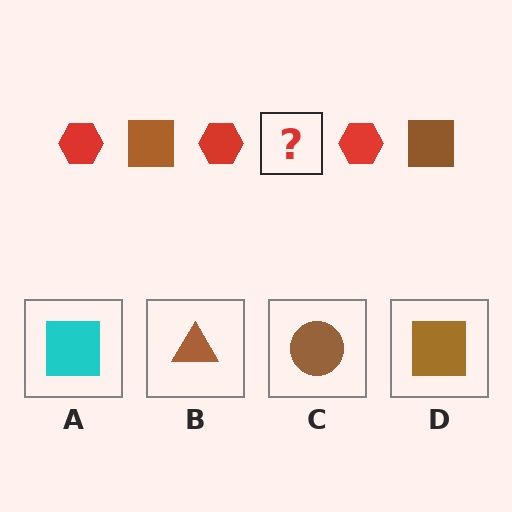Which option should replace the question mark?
Option D.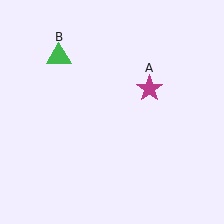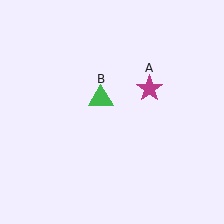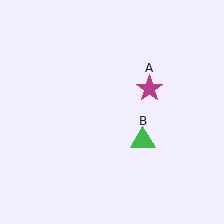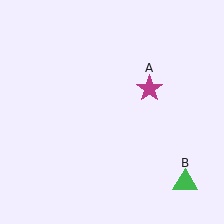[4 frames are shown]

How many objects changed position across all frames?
1 object changed position: green triangle (object B).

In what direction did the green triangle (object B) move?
The green triangle (object B) moved down and to the right.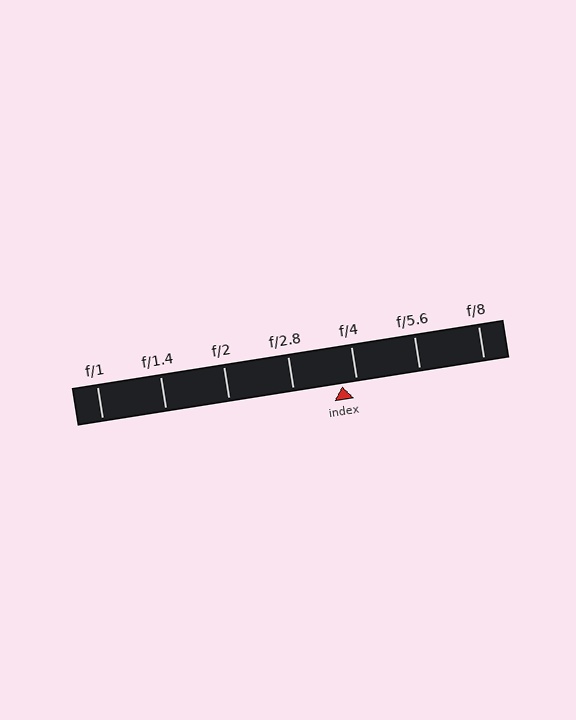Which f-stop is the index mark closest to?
The index mark is closest to f/4.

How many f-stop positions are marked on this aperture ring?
There are 7 f-stop positions marked.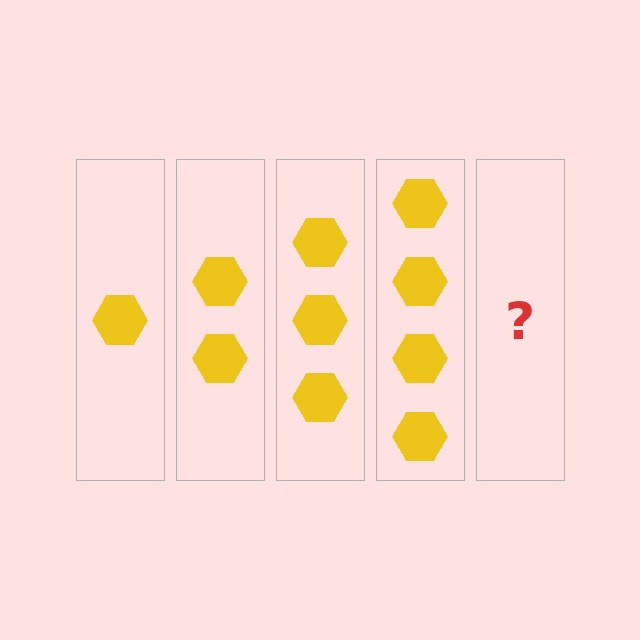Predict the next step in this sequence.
The next step is 5 hexagons.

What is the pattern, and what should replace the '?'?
The pattern is that each step adds one more hexagon. The '?' should be 5 hexagons.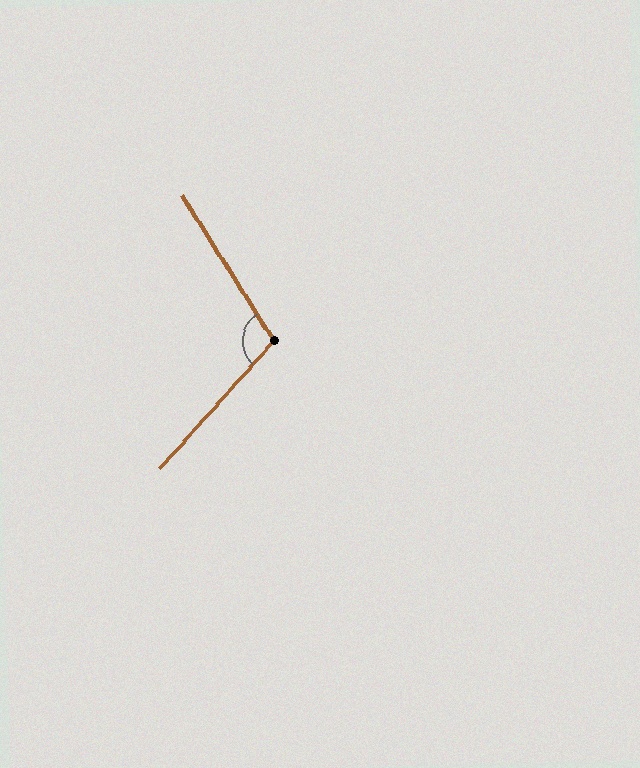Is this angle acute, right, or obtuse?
It is obtuse.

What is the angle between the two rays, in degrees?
Approximately 106 degrees.